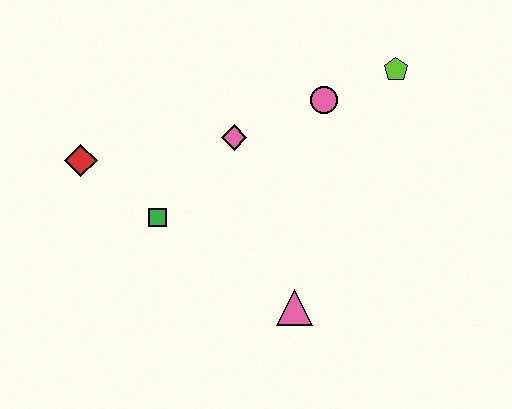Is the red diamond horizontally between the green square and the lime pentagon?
No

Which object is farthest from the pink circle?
The red diamond is farthest from the pink circle.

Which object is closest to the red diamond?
The green square is closest to the red diamond.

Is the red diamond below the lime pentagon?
Yes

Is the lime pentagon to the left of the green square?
No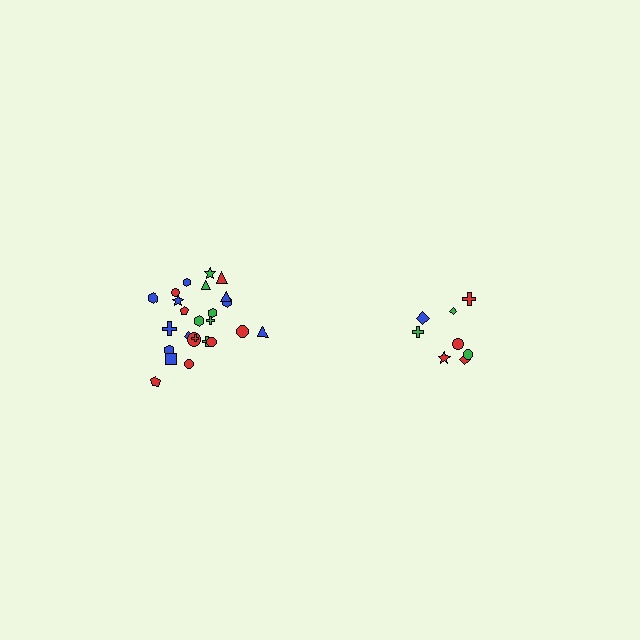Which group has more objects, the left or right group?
The left group.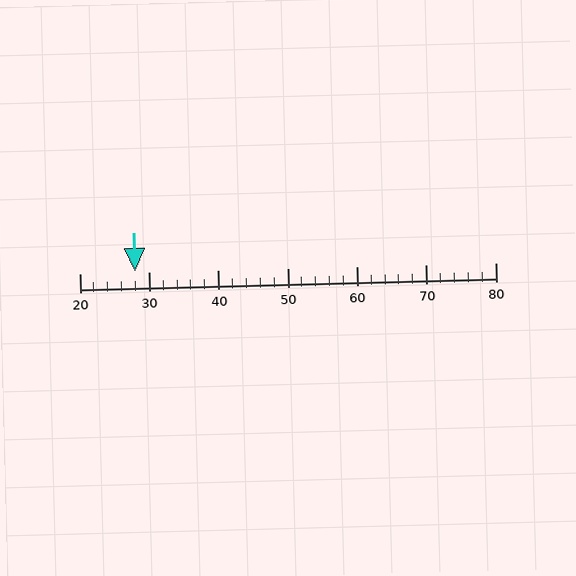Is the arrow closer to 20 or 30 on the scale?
The arrow is closer to 30.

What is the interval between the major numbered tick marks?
The major tick marks are spaced 10 units apart.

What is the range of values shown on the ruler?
The ruler shows values from 20 to 80.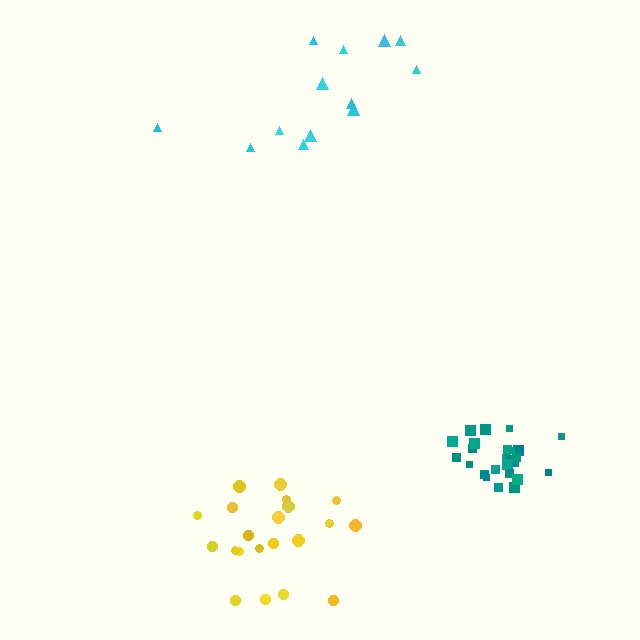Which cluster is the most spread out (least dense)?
Cyan.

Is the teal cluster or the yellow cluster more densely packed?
Teal.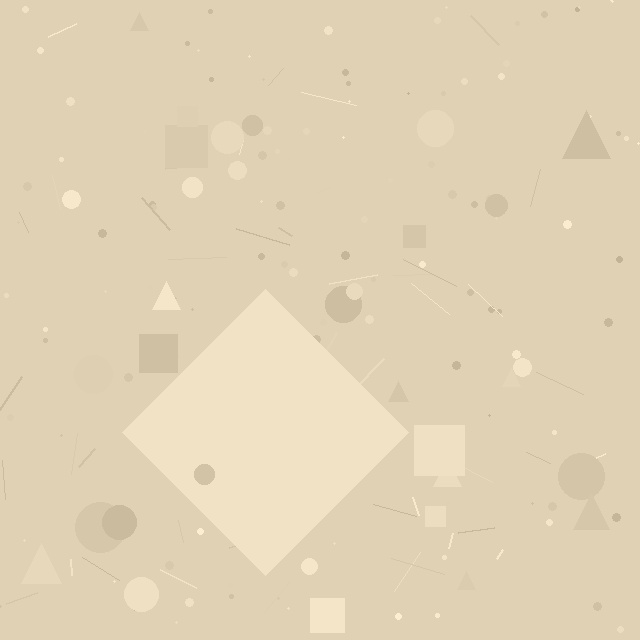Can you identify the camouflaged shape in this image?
The camouflaged shape is a diamond.